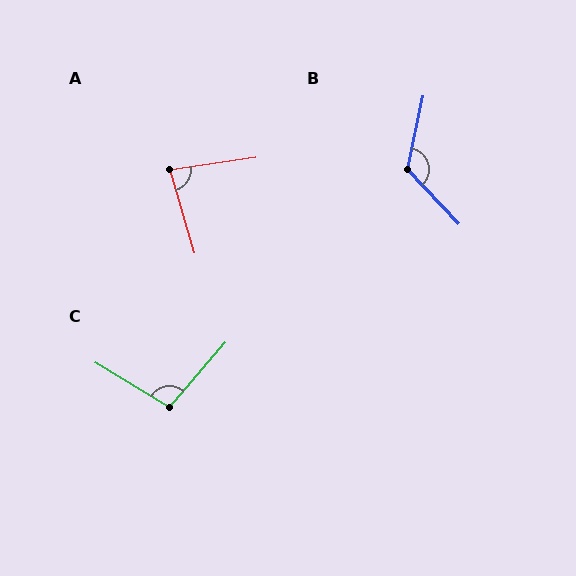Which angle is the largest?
B, at approximately 124 degrees.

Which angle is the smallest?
A, at approximately 81 degrees.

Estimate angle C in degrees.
Approximately 100 degrees.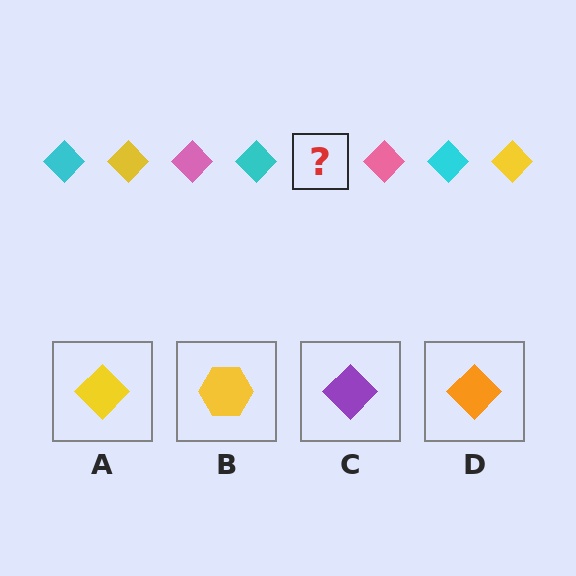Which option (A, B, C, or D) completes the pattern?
A.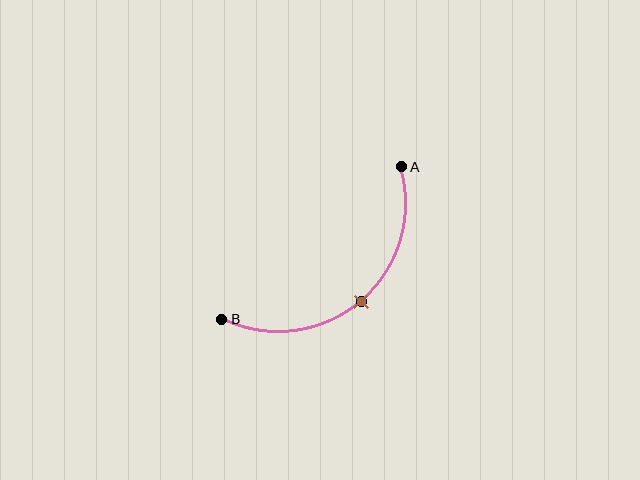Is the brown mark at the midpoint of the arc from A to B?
Yes. The brown mark lies on the arc at equal arc-length from both A and B — it is the arc midpoint.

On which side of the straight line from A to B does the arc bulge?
The arc bulges below and to the right of the straight line connecting A and B.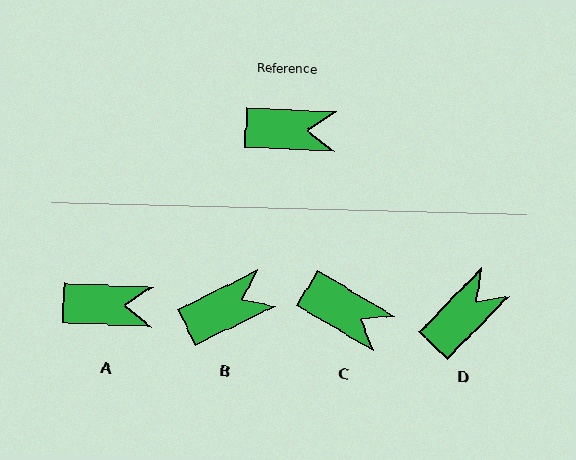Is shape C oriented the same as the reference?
No, it is off by about 28 degrees.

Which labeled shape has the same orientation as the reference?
A.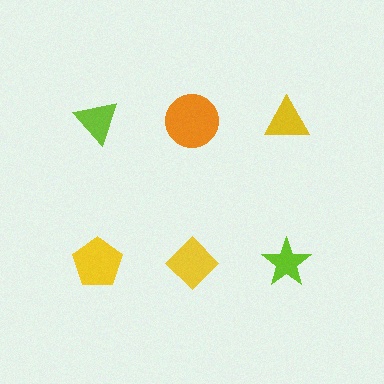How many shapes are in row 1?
3 shapes.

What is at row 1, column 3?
A yellow triangle.